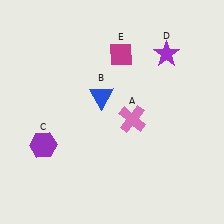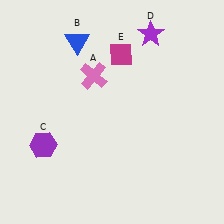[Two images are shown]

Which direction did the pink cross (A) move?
The pink cross (A) moved up.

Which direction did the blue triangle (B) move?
The blue triangle (B) moved up.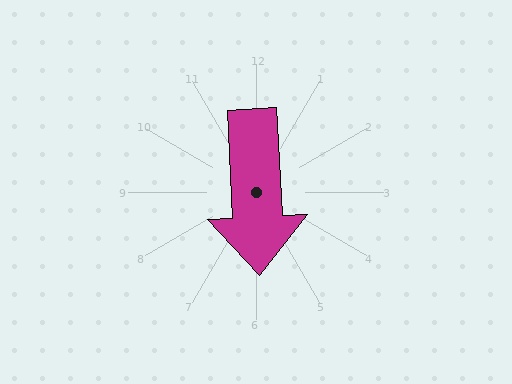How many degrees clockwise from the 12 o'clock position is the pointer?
Approximately 177 degrees.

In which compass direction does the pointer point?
South.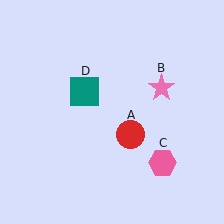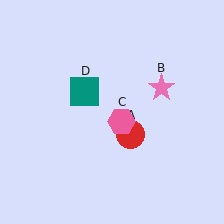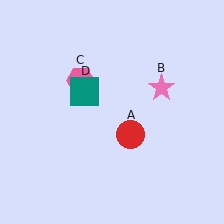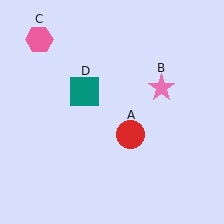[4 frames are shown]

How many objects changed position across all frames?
1 object changed position: pink hexagon (object C).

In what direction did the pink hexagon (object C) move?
The pink hexagon (object C) moved up and to the left.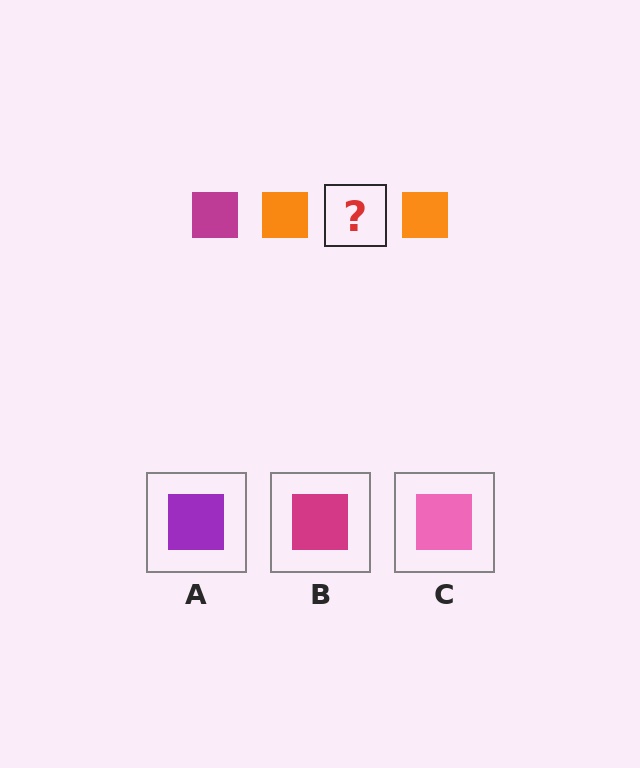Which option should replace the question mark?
Option B.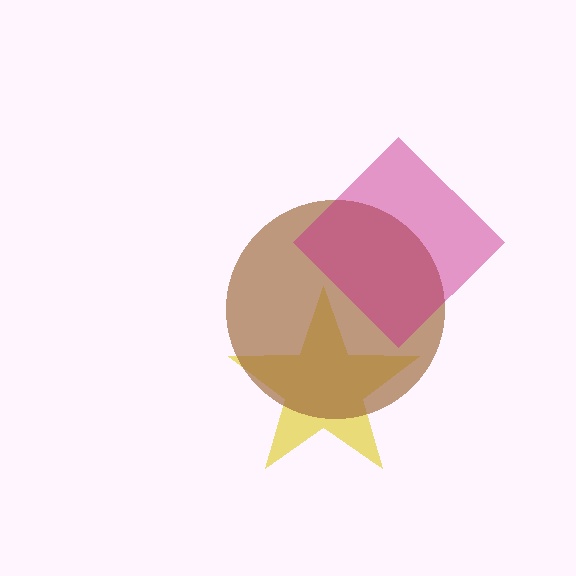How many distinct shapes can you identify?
There are 3 distinct shapes: a yellow star, a brown circle, a magenta diamond.